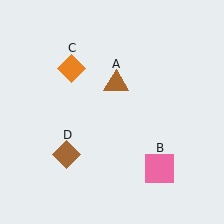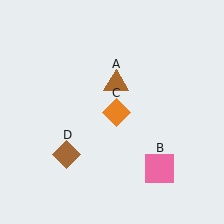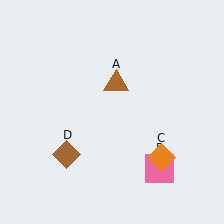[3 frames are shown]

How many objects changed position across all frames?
1 object changed position: orange diamond (object C).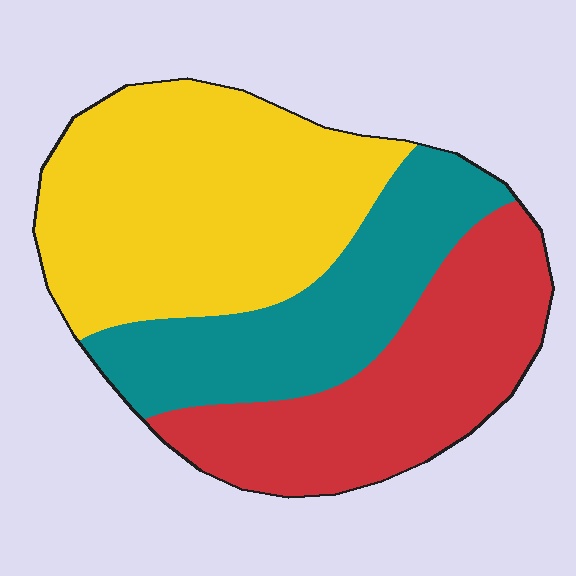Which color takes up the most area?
Yellow, at roughly 45%.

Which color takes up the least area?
Teal, at roughly 25%.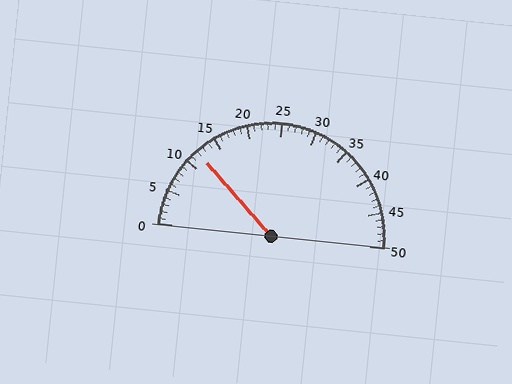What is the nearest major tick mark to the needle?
The nearest major tick mark is 10.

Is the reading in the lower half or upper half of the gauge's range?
The reading is in the lower half of the range (0 to 50).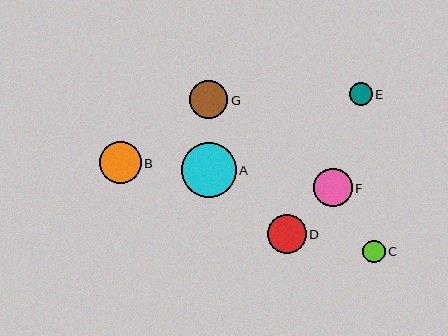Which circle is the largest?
Circle A is the largest with a size of approximately 55 pixels.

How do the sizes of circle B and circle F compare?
Circle B and circle F are approximately the same size.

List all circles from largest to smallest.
From largest to smallest: A, B, D, F, G, E, C.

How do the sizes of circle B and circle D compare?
Circle B and circle D are approximately the same size.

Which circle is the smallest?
Circle C is the smallest with a size of approximately 22 pixels.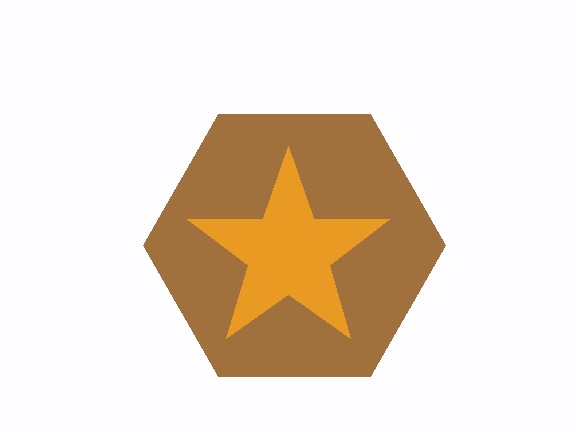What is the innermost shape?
The orange star.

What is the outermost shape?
The brown hexagon.